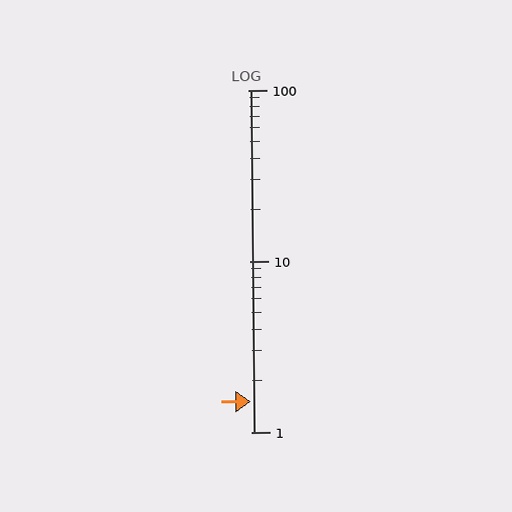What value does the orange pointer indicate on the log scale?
The pointer indicates approximately 1.5.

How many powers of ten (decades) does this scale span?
The scale spans 2 decades, from 1 to 100.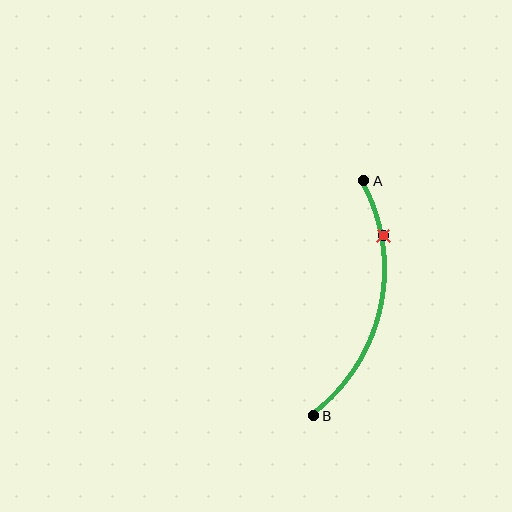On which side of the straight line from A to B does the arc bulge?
The arc bulges to the right of the straight line connecting A and B.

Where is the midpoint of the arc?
The arc midpoint is the point on the curve farthest from the straight line joining A and B. It sits to the right of that line.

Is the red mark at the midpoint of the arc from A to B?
No. The red mark lies on the arc but is closer to endpoint A. The arc midpoint would be at the point on the curve equidistant along the arc from both A and B.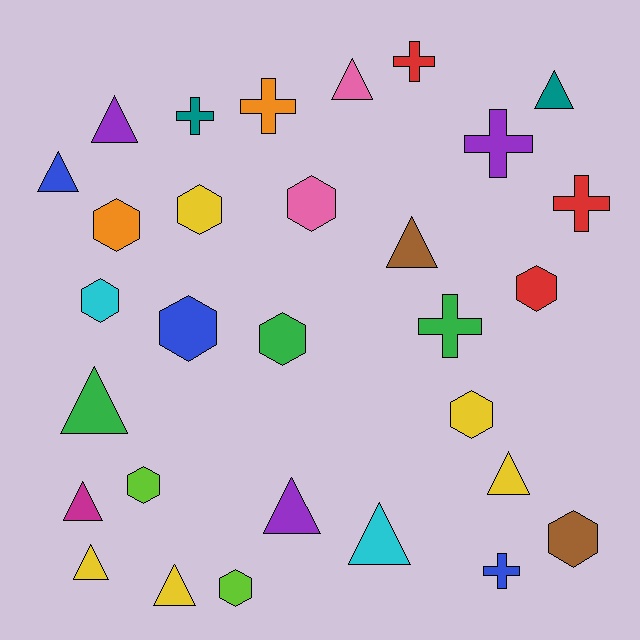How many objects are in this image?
There are 30 objects.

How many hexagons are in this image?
There are 11 hexagons.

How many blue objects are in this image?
There are 3 blue objects.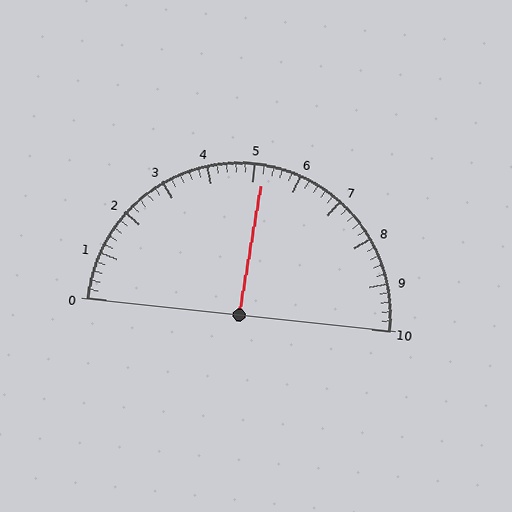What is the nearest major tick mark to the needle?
The nearest major tick mark is 5.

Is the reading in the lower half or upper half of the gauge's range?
The reading is in the upper half of the range (0 to 10).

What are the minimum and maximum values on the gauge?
The gauge ranges from 0 to 10.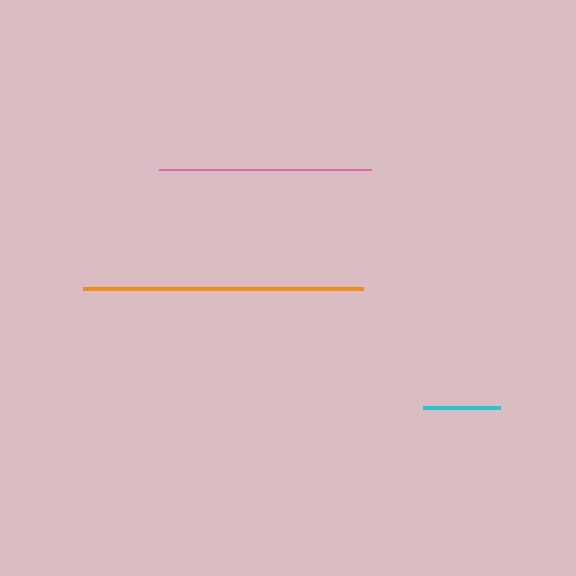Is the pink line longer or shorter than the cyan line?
The pink line is longer than the cyan line.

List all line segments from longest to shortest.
From longest to shortest: orange, pink, cyan.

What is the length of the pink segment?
The pink segment is approximately 213 pixels long.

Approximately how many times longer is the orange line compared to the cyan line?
The orange line is approximately 3.6 times the length of the cyan line.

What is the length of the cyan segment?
The cyan segment is approximately 77 pixels long.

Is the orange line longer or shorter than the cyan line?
The orange line is longer than the cyan line.